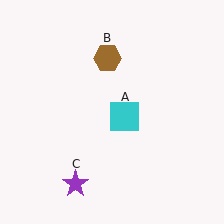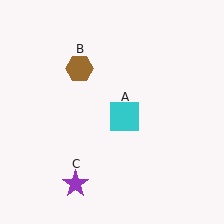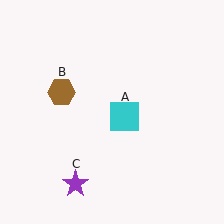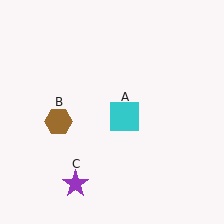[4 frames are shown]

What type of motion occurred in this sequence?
The brown hexagon (object B) rotated counterclockwise around the center of the scene.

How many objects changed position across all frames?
1 object changed position: brown hexagon (object B).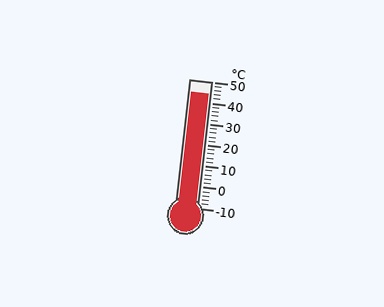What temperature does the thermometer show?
The thermometer shows approximately 44°C.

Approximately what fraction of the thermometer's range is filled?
The thermometer is filled to approximately 90% of its range.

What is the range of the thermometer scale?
The thermometer scale ranges from -10°C to 50°C.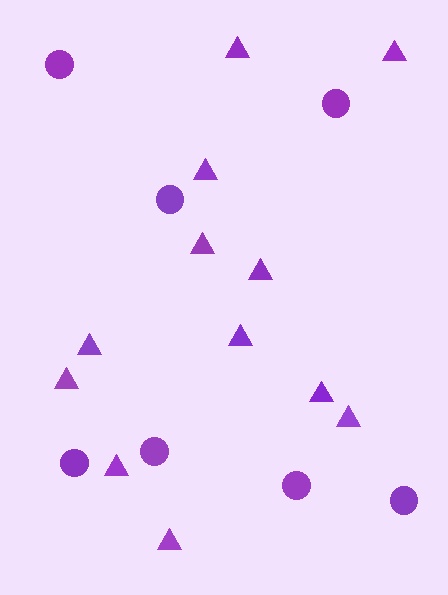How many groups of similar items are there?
There are 2 groups: one group of circles (7) and one group of triangles (12).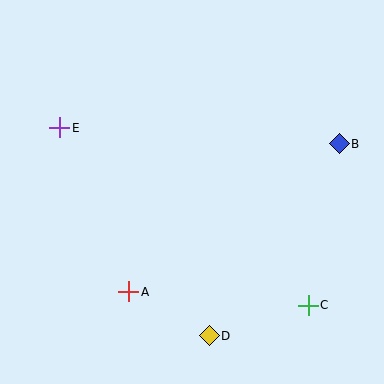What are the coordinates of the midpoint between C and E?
The midpoint between C and E is at (184, 217).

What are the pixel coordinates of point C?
Point C is at (308, 305).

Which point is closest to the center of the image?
Point A at (129, 292) is closest to the center.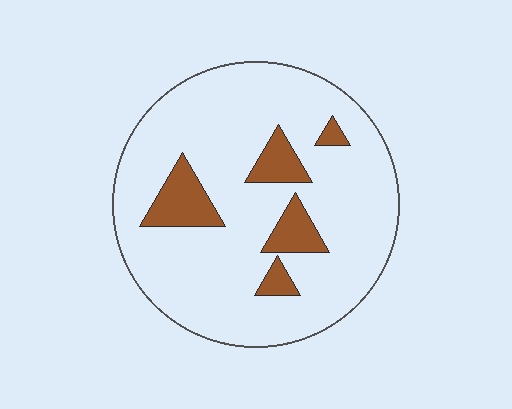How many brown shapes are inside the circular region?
5.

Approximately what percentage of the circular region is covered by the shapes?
Approximately 15%.